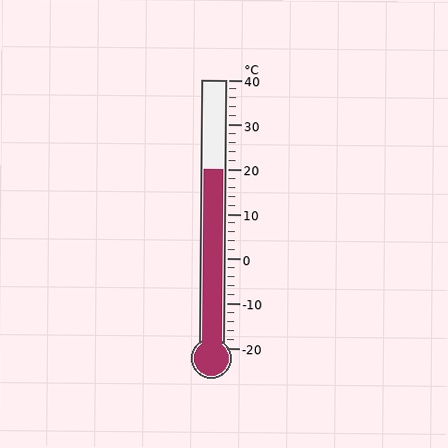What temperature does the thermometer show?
The thermometer shows approximately 20°C.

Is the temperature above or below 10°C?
The temperature is above 10°C.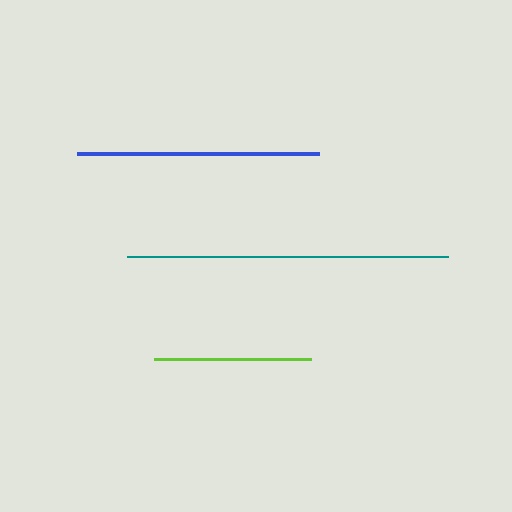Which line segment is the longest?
The teal line is the longest at approximately 321 pixels.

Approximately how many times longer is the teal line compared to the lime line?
The teal line is approximately 2.0 times the length of the lime line.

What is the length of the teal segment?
The teal segment is approximately 321 pixels long.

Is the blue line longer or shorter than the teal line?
The teal line is longer than the blue line.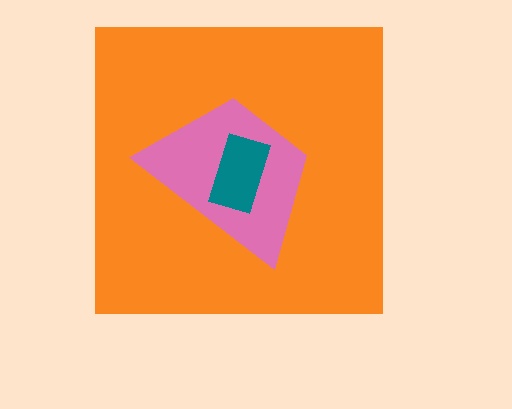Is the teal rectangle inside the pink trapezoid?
Yes.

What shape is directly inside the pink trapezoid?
The teal rectangle.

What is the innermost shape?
The teal rectangle.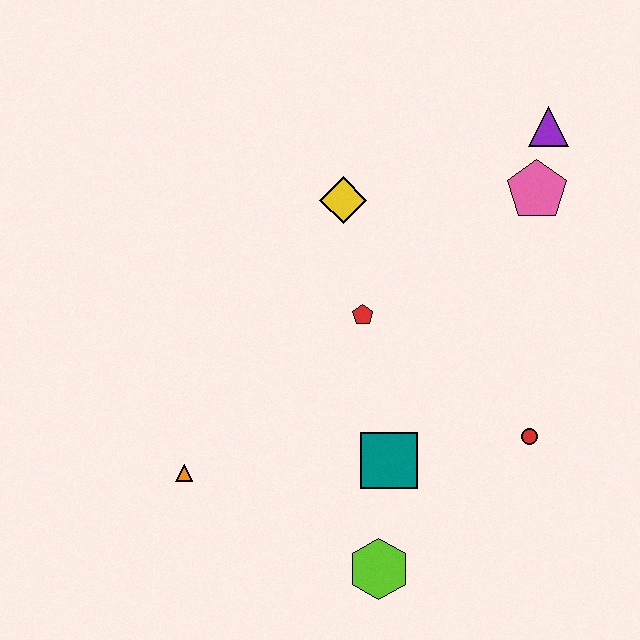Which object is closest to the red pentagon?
The yellow diamond is closest to the red pentagon.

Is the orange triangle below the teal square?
Yes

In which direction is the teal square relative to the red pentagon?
The teal square is below the red pentagon.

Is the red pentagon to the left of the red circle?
Yes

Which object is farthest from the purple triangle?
The orange triangle is farthest from the purple triangle.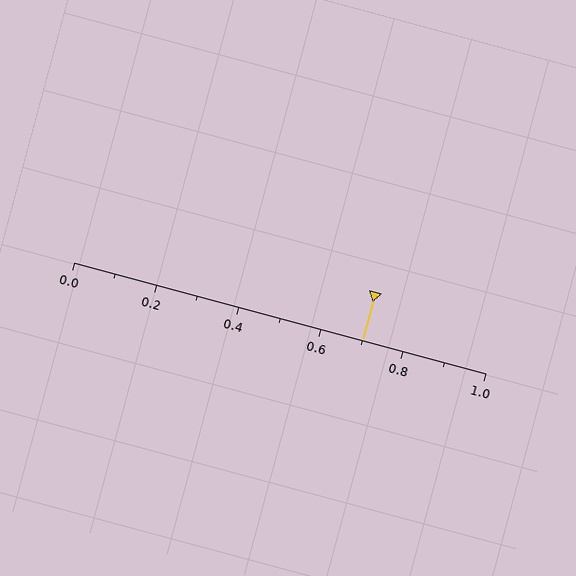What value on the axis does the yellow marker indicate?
The marker indicates approximately 0.7.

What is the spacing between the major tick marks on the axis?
The major ticks are spaced 0.2 apart.